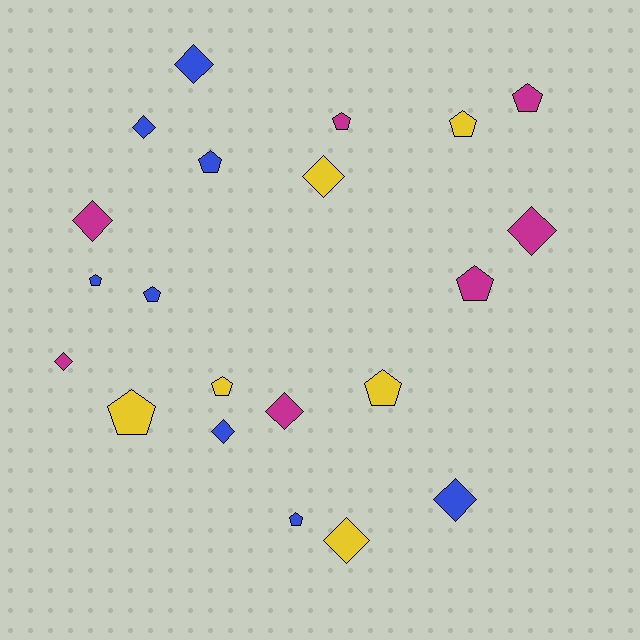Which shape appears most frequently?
Pentagon, with 11 objects.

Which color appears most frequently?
Blue, with 8 objects.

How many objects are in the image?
There are 21 objects.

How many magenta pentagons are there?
There are 3 magenta pentagons.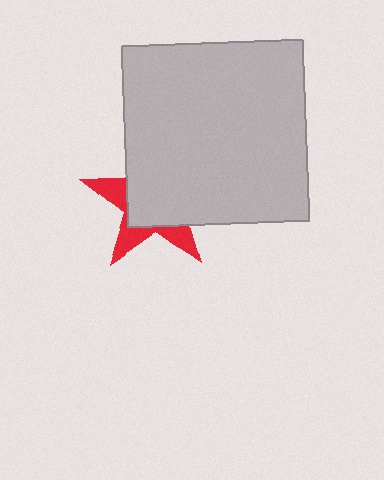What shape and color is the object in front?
The object in front is a light gray square.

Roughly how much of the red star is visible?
A small part of it is visible (roughly 34%).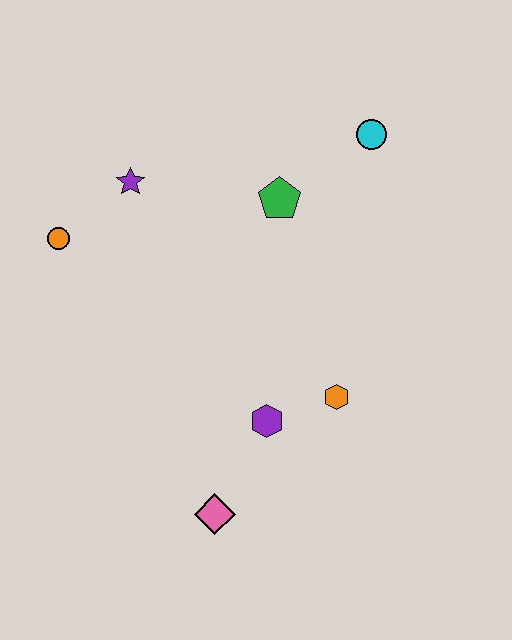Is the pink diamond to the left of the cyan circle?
Yes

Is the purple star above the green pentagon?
Yes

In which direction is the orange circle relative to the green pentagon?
The orange circle is to the left of the green pentagon.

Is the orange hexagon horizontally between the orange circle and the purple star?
No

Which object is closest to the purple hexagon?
The orange hexagon is closest to the purple hexagon.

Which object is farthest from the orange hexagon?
The orange circle is farthest from the orange hexagon.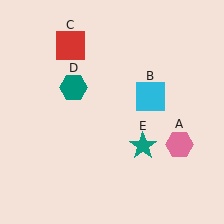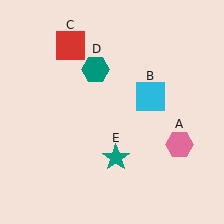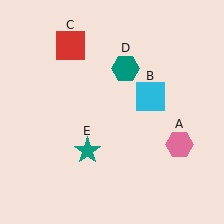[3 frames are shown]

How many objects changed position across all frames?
2 objects changed position: teal hexagon (object D), teal star (object E).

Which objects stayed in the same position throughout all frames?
Pink hexagon (object A) and cyan square (object B) and red square (object C) remained stationary.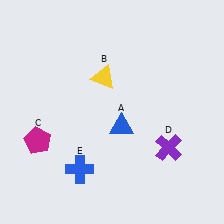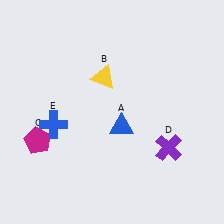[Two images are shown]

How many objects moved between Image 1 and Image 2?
1 object moved between the two images.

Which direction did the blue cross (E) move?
The blue cross (E) moved up.